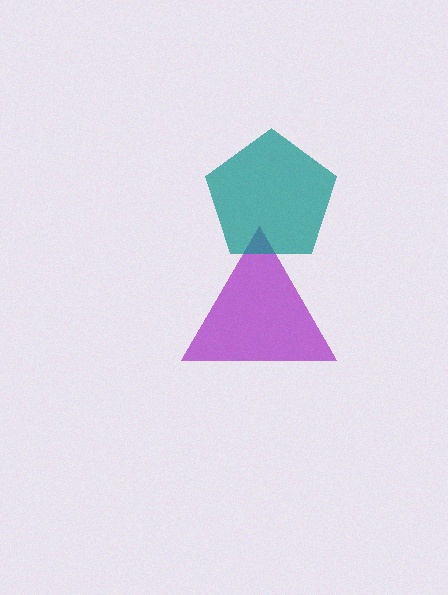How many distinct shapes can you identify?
There are 2 distinct shapes: a purple triangle, a teal pentagon.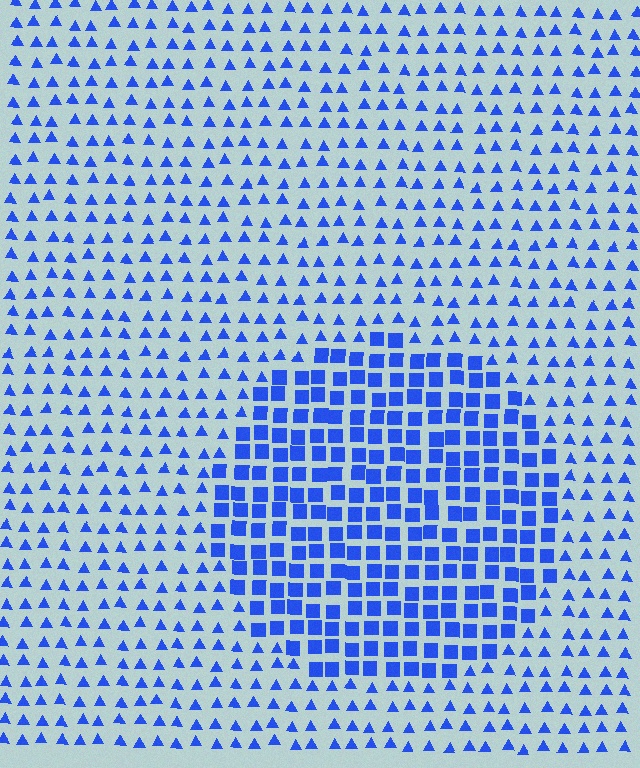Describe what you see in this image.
The image is filled with small blue elements arranged in a uniform grid. A circle-shaped region contains squares, while the surrounding area contains triangles. The boundary is defined purely by the change in element shape.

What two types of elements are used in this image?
The image uses squares inside the circle region and triangles outside it.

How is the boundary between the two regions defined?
The boundary is defined by a change in element shape: squares inside vs. triangles outside. All elements share the same color and spacing.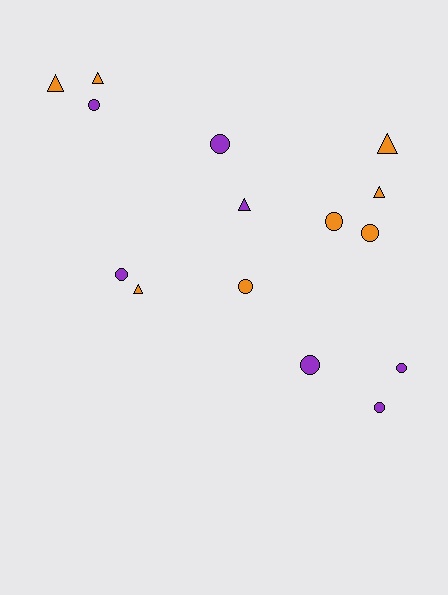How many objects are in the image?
There are 15 objects.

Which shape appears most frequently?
Circle, with 9 objects.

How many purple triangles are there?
There is 1 purple triangle.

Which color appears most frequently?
Orange, with 8 objects.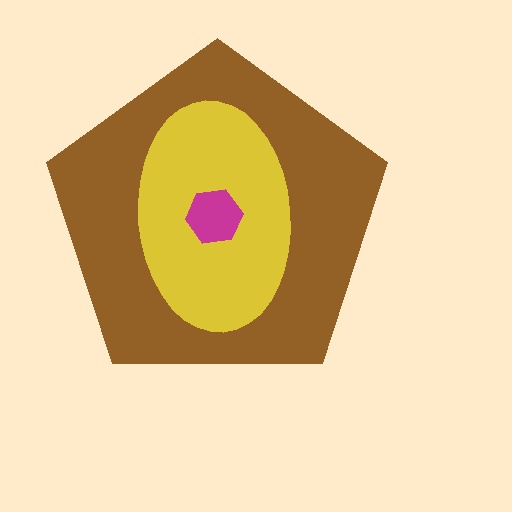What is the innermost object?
The magenta hexagon.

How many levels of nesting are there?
3.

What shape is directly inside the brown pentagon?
The yellow ellipse.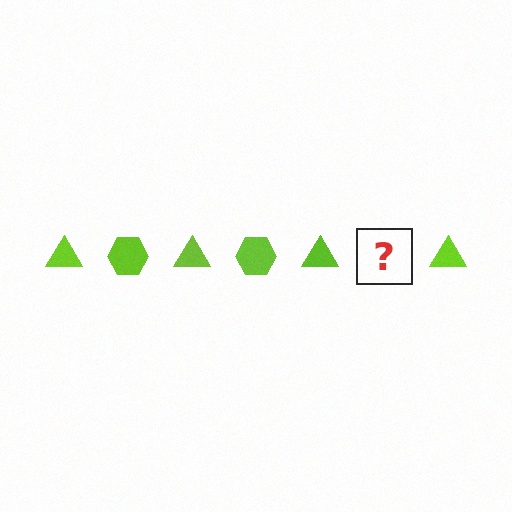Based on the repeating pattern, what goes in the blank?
The blank should be a lime hexagon.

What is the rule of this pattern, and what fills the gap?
The rule is that the pattern cycles through triangle, hexagon shapes in lime. The gap should be filled with a lime hexagon.